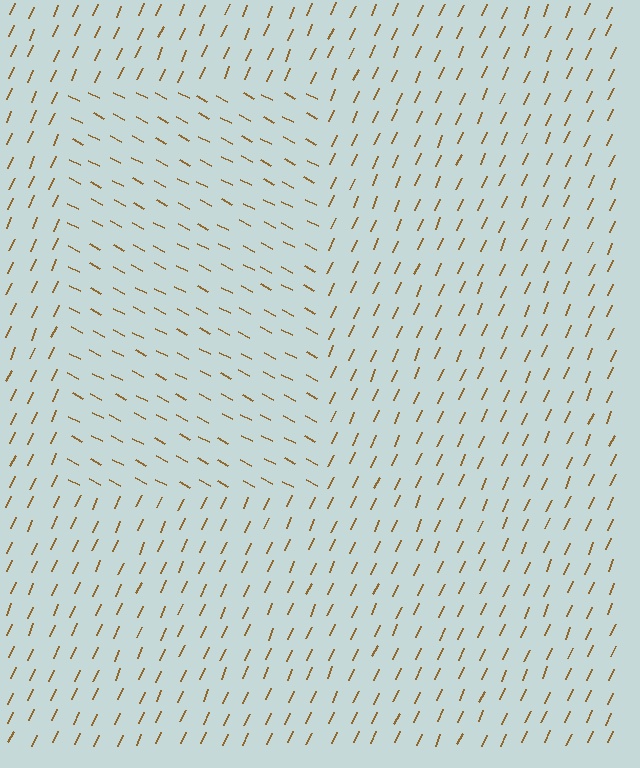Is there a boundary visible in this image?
Yes, there is a texture boundary formed by a change in line orientation.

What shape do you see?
I see a rectangle.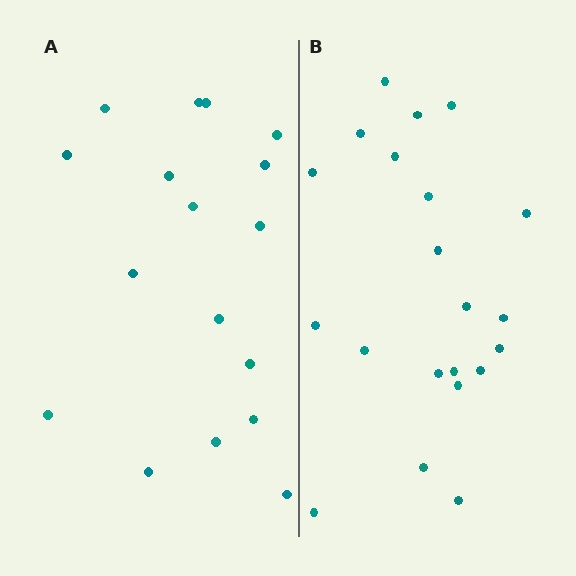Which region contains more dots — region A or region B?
Region B (the right region) has more dots.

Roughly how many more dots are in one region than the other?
Region B has about 4 more dots than region A.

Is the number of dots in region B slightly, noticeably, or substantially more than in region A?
Region B has only slightly more — the two regions are fairly close. The ratio is roughly 1.2 to 1.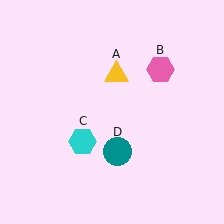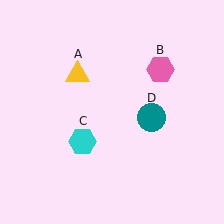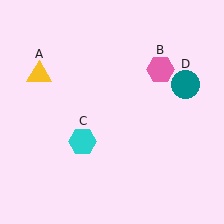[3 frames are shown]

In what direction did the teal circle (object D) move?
The teal circle (object D) moved up and to the right.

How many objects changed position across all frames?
2 objects changed position: yellow triangle (object A), teal circle (object D).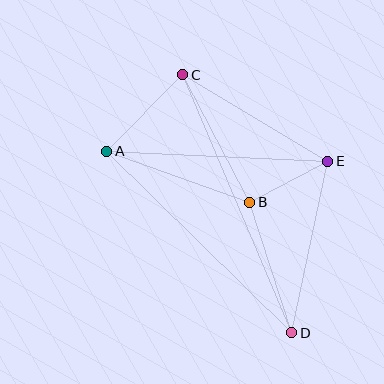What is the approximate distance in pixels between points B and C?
The distance between B and C is approximately 144 pixels.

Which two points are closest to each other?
Points B and E are closest to each other.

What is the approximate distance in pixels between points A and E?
The distance between A and E is approximately 221 pixels.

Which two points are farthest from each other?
Points C and D are farthest from each other.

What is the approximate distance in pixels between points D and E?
The distance between D and E is approximately 175 pixels.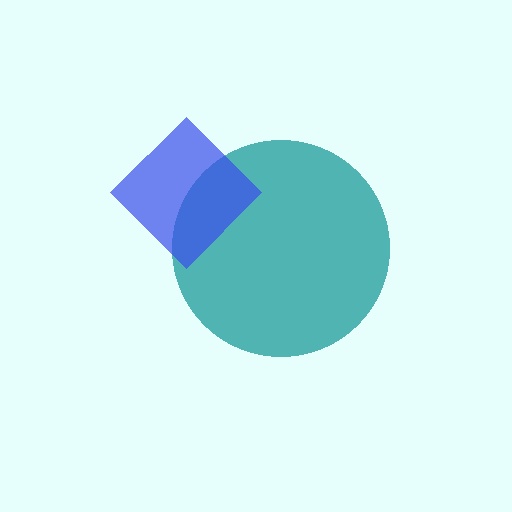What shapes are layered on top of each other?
The layered shapes are: a teal circle, a blue diamond.